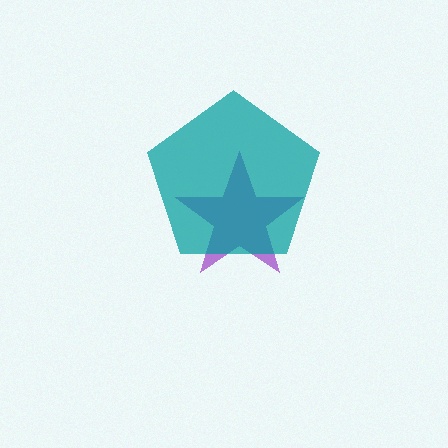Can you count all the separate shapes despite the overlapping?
Yes, there are 2 separate shapes.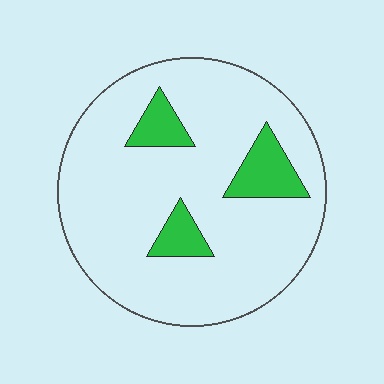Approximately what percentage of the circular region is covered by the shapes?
Approximately 15%.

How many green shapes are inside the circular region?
3.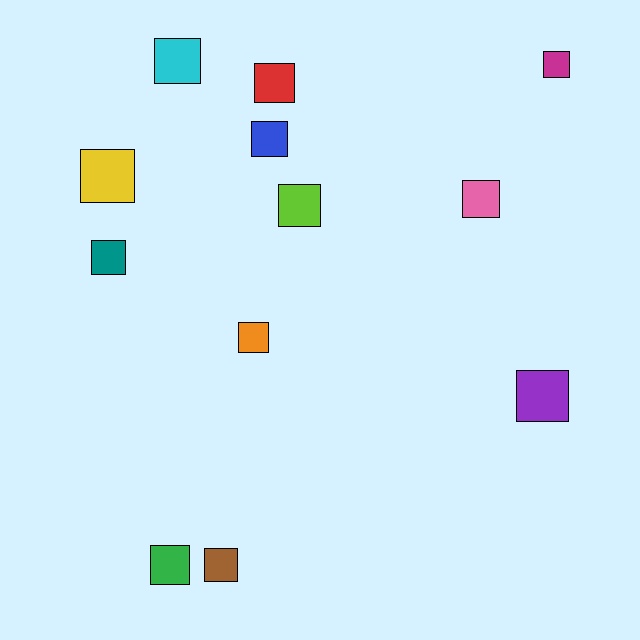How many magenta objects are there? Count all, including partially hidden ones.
There is 1 magenta object.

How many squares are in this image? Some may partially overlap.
There are 12 squares.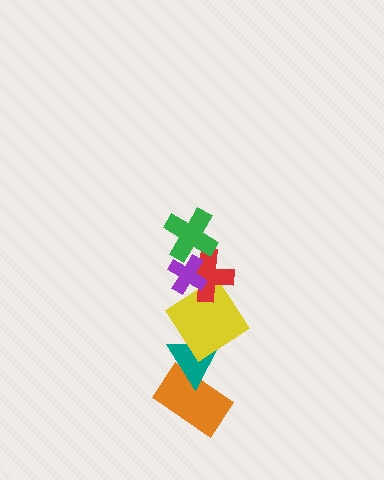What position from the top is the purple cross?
The purple cross is 1st from the top.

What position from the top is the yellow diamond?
The yellow diamond is 4th from the top.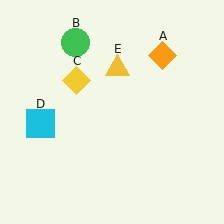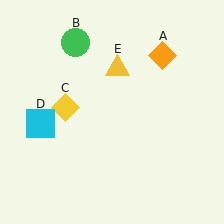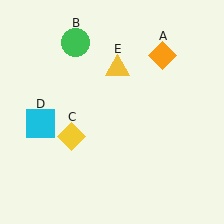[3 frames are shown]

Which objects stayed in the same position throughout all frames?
Orange diamond (object A) and green circle (object B) and cyan square (object D) and yellow triangle (object E) remained stationary.